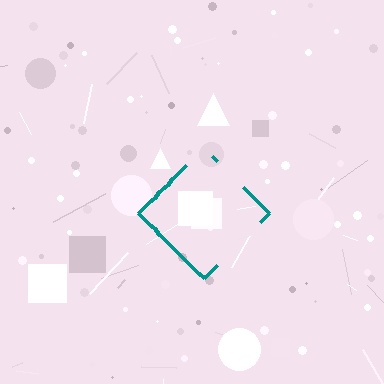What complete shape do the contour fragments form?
The contour fragments form a diamond.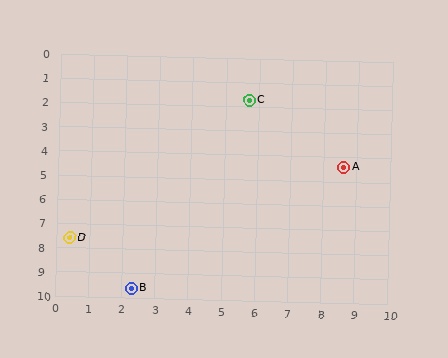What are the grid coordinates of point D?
Point D is at approximately (0.4, 7.6).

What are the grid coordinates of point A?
Point A is at approximately (8.6, 4.4).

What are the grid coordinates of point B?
Point B is at approximately (2.3, 9.6).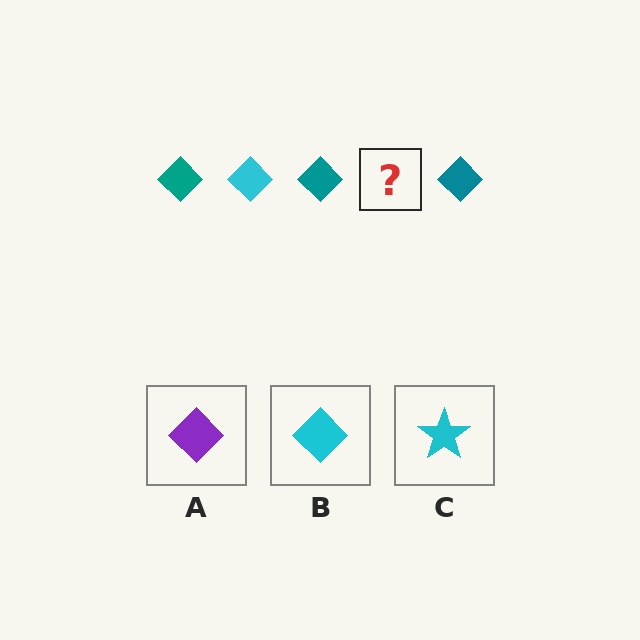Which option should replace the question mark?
Option B.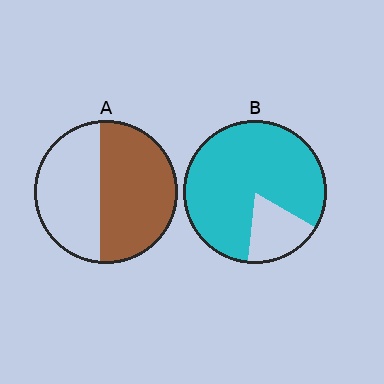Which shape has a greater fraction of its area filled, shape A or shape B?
Shape B.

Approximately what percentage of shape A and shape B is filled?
A is approximately 55% and B is approximately 80%.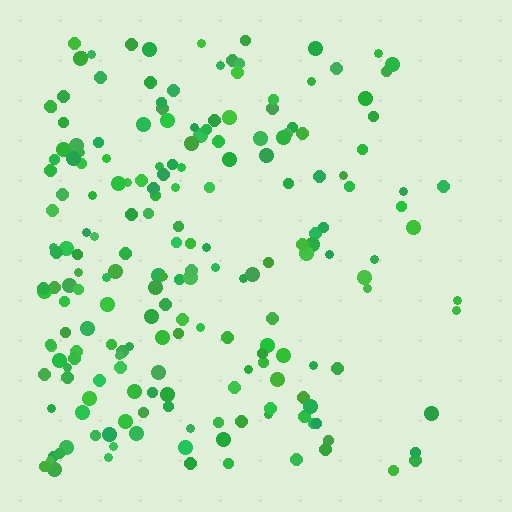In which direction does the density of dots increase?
From right to left, with the left side densest.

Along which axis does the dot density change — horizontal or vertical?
Horizontal.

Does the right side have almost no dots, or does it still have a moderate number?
Still a moderate number, just noticeably fewer than the left.